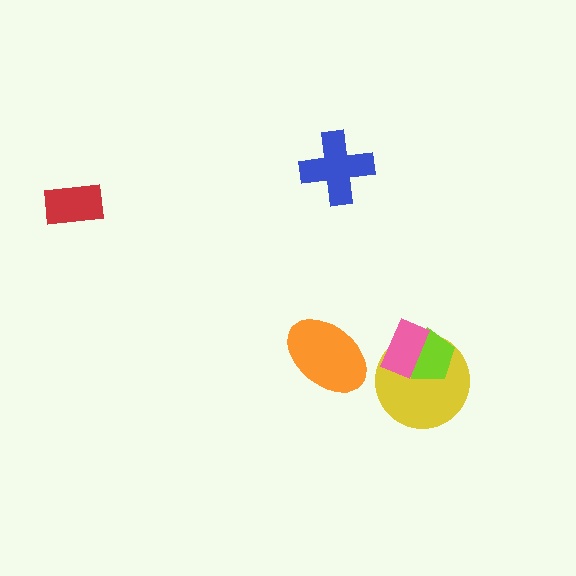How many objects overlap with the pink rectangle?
2 objects overlap with the pink rectangle.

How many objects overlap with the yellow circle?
2 objects overlap with the yellow circle.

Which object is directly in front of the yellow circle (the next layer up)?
The lime pentagon is directly in front of the yellow circle.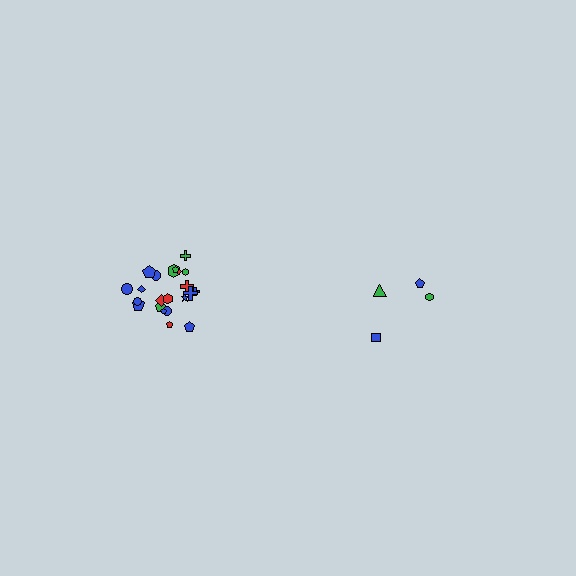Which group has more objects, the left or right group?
The left group.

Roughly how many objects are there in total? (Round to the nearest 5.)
Roughly 25 objects in total.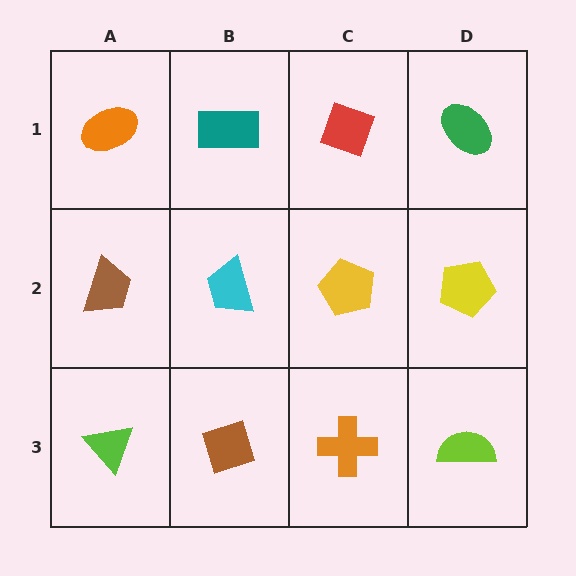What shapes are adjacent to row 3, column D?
A yellow pentagon (row 2, column D), an orange cross (row 3, column C).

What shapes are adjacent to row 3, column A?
A brown trapezoid (row 2, column A), a brown diamond (row 3, column B).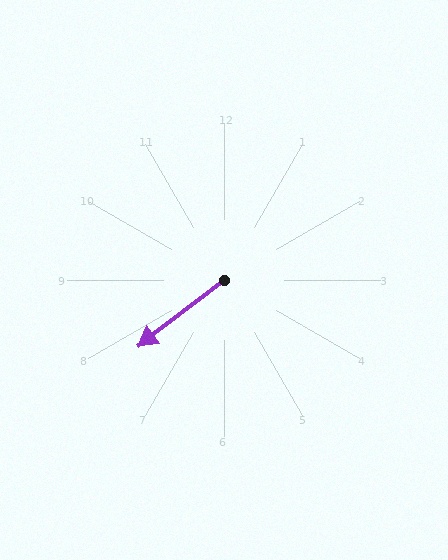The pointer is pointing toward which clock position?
Roughly 8 o'clock.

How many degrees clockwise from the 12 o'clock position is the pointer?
Approximately 233 degrees.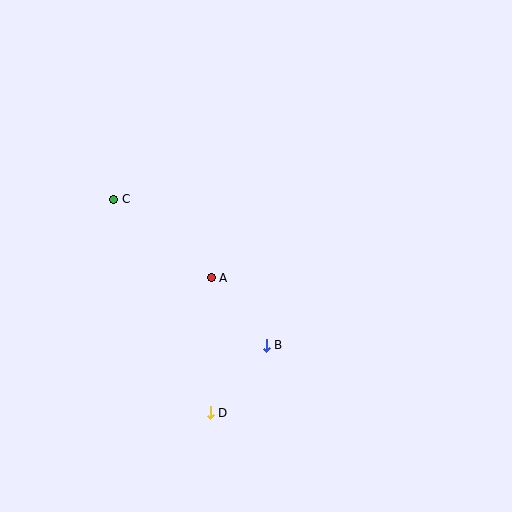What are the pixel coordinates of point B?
Point B is at (266, 345).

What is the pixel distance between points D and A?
The distance between D and A is 135 pixels.